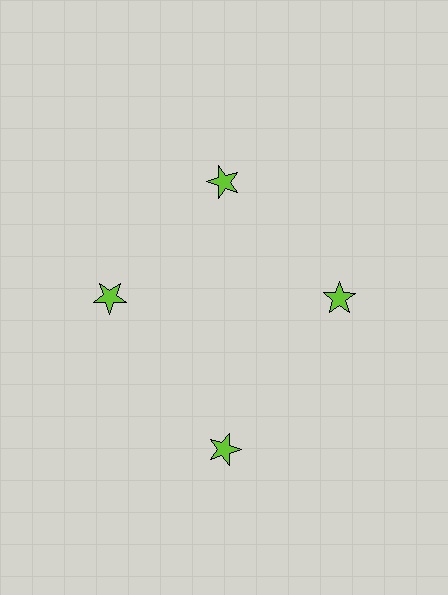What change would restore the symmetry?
The symmetry would be restored by moving it inward, back onto the ring so that all 4 stars sit at equal angles and equal distance from the center.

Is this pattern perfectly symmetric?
No. The 4 lime stars are arranged in a ring, but one element near the 6 o'clock position is pushed outward from the center, breaking the 4-fold rotational symmetry.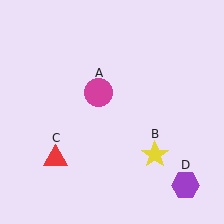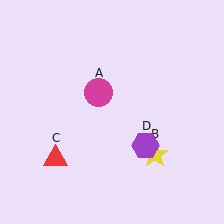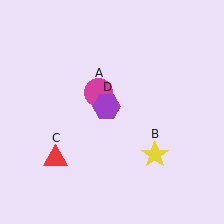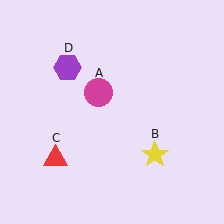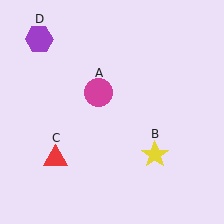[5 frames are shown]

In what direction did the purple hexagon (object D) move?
The purple hexagon (object D) moved up and to the left.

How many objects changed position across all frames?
1 object changed position: purple hexagon (object D).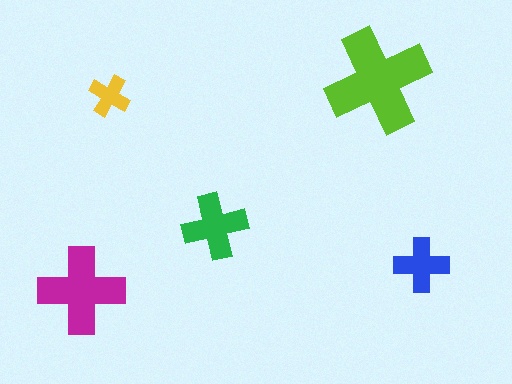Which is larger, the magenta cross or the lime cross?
The lime one.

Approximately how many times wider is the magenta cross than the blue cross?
About 1.5 times wider.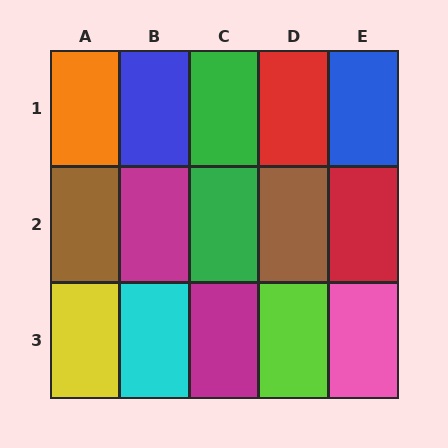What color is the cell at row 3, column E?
Pink.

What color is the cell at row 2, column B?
Magenta.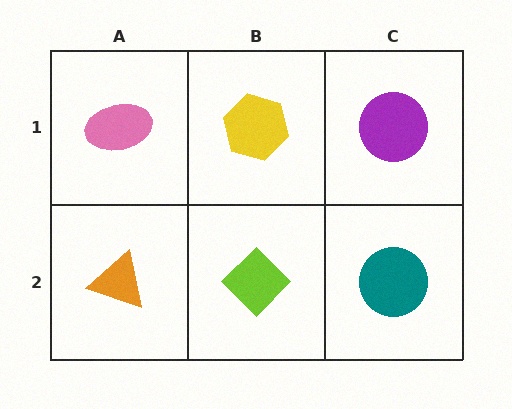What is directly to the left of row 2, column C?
A lime diamond.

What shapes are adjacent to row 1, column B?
A lime diamond (row 2, column B), a pink ellipse (row 1, column A), a purple circle (row 1, column C).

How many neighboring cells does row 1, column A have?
2.